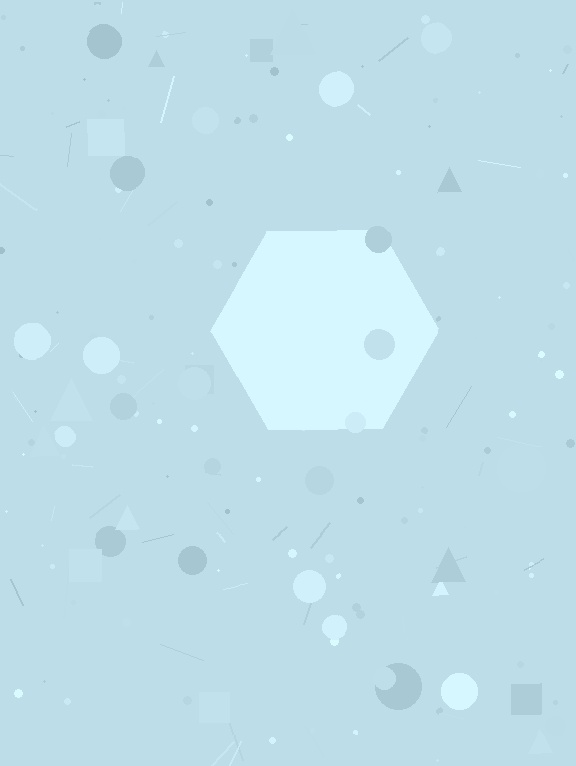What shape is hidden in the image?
A hexagon is hidden in the image.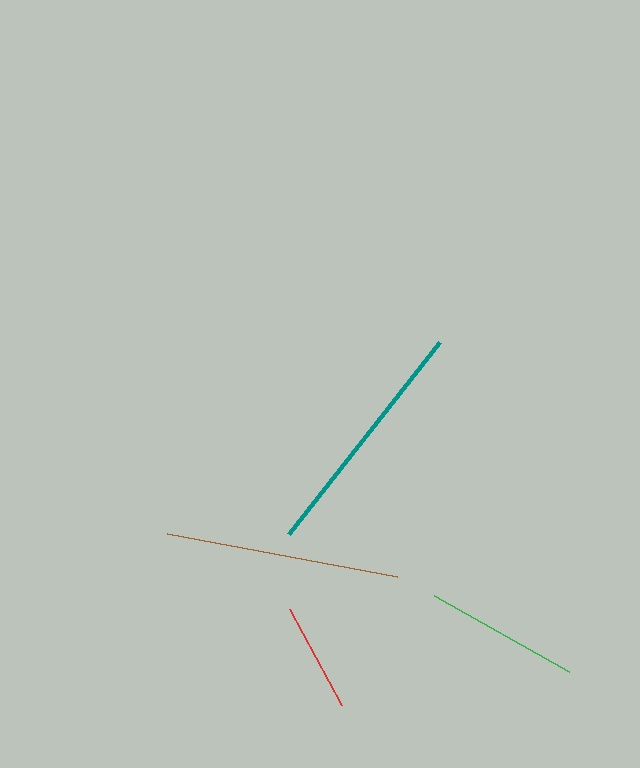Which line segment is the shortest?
The red line is the shortest at approximately 109 pixels.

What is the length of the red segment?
The red segment is approximately 109 pixels long.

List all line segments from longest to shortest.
From longest to shortest: teal, brown, green, red.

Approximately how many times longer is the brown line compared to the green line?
The brown line is approximately 1.5 times the length of the green line.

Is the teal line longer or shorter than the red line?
The teal line is longer than the red line.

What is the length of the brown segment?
The brown segment is approximately 234 pixels long.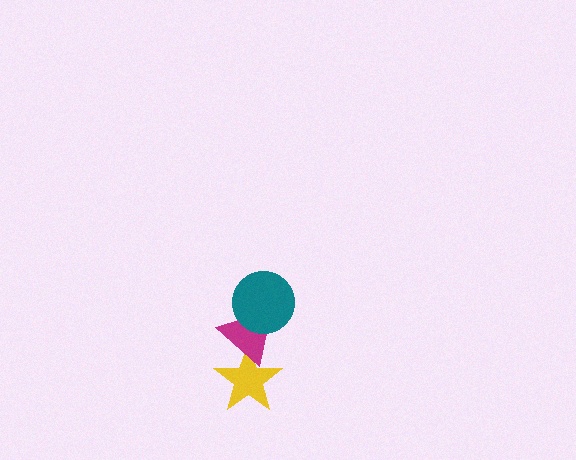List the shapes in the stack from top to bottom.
From top to bottom: the teal circle, the magenta triangle, the yellow star.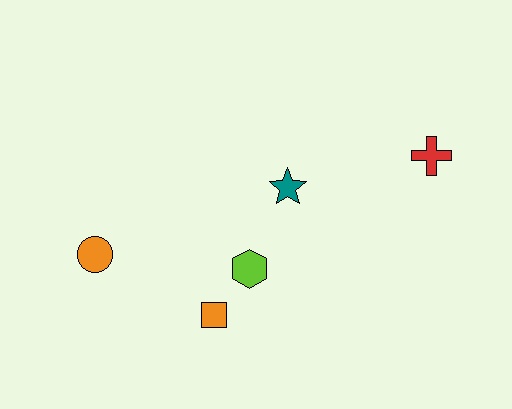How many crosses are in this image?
There is 1 cross.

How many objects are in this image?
There are 5 objects.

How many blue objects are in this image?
There are no blue objects.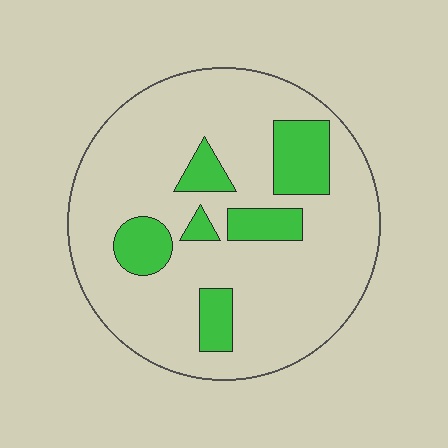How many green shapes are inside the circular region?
6.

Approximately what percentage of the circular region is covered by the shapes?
Approximately 20%.